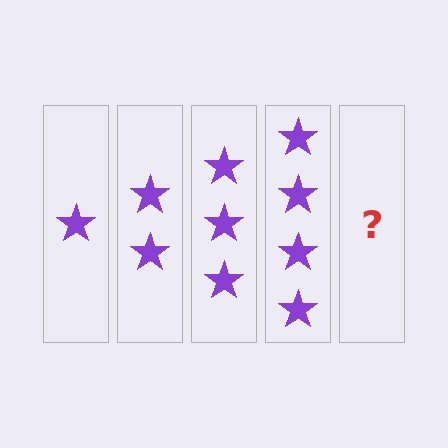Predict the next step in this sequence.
The next step is 5 stars.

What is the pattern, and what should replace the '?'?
The pattern is that each step adds one more star. The '?' should be 5 stars.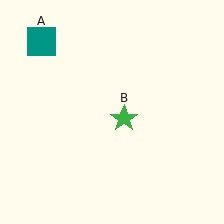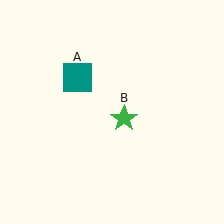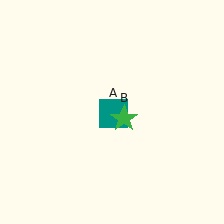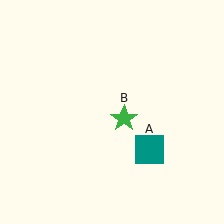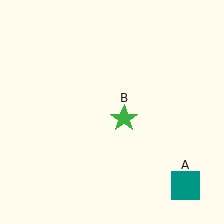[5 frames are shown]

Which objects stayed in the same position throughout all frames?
Green star (object B) remained stationary.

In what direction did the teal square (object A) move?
The teal square (object A) moved down and to the right.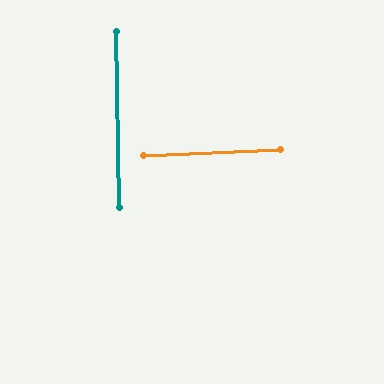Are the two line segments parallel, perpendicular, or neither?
Perpendicular — they meet at approximately 88°.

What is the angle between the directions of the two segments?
Approximately 88 degrees.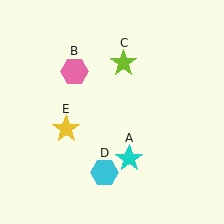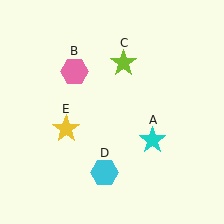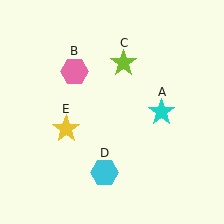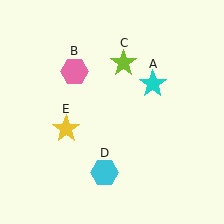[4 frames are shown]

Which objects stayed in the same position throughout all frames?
Pink hexagon (object B) and lime star (object C) and cyan hexagon (object D) and yellow star (object E) remained stationary.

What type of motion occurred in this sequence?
The cyan star (object A) rotated counterclockwise around the center of the scene.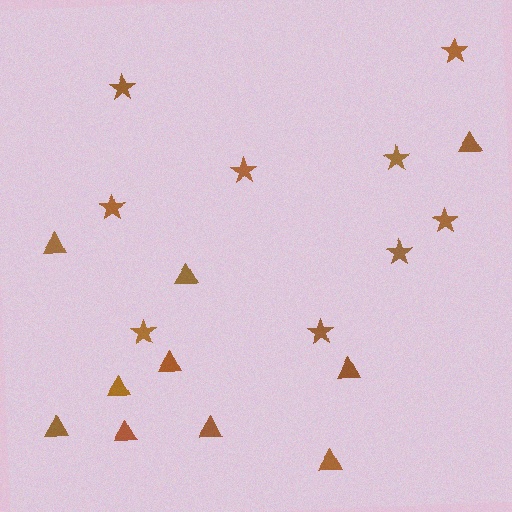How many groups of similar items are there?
There are 2 groups: one group of stars (9) and one group of triangles (10).